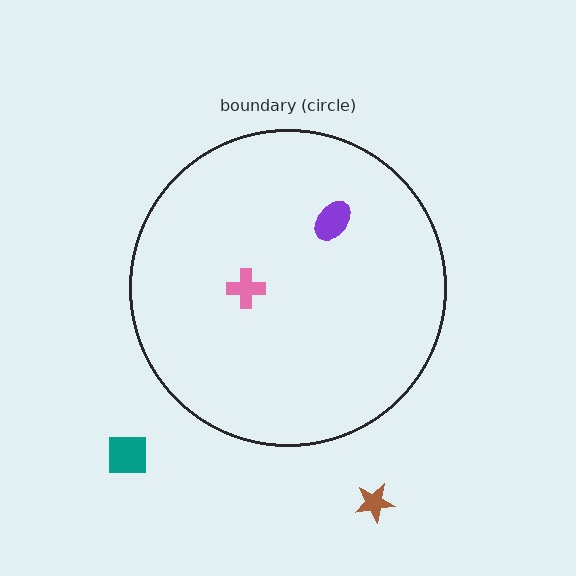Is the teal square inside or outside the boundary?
Outside.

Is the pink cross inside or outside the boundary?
Inside.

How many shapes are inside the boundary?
2 inside, 2 outside.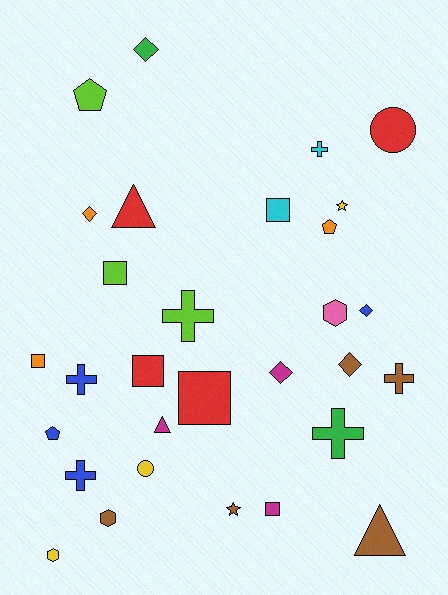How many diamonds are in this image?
There are 5 diamonds.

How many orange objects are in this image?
There are 3 orange objects.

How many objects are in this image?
There are 30 objects.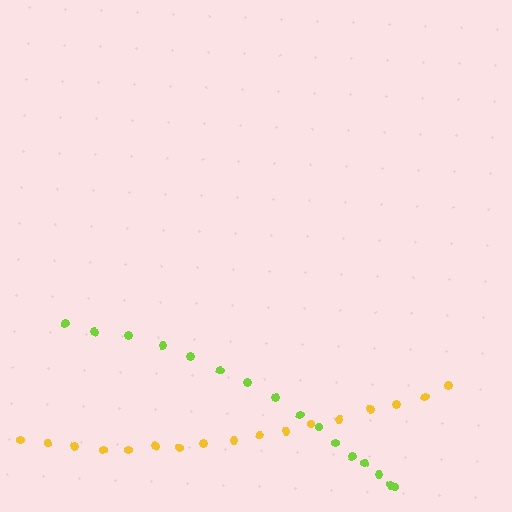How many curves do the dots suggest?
There are 2 distinct paths.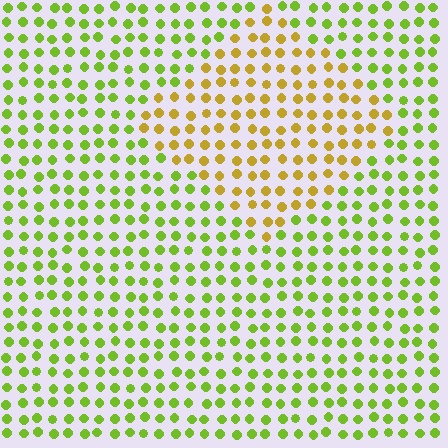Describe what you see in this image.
The image is filled with small lime elements in a uniform arrangement. A diamond-shaped region is visible where the elements are tinted to a slightly different hue, forming a subtle color boundary.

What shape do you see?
I see a diamond.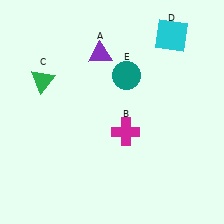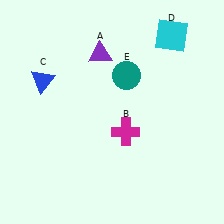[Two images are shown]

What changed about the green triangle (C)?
In Image 1, C is green. In Image 2, it changed to blue.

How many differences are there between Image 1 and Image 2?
There is 1 difference between the two images.